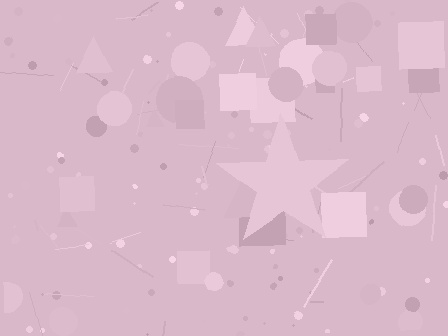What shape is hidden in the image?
A star is hidden in the image.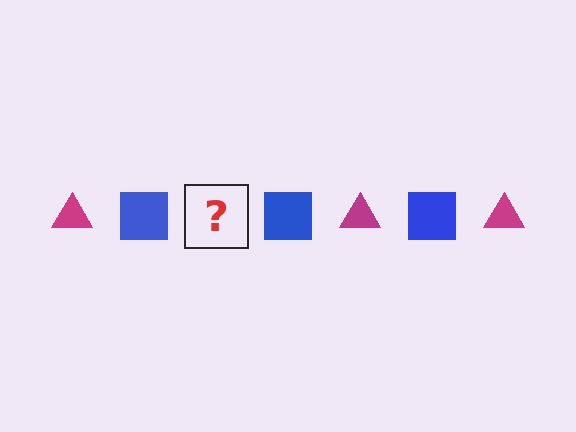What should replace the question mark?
The question mark should be replaced with a magenta triangle.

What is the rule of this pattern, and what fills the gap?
The rule is that the pattern alternates between magenta triangle and blue square. The gap should be filled with a magenta triangle.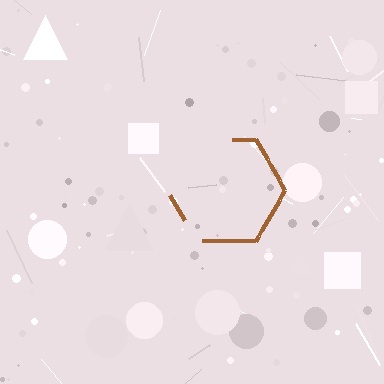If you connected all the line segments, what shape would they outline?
They would outline a hexagon.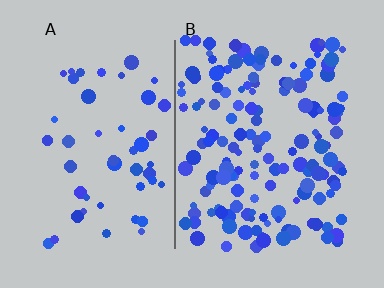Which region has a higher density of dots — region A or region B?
B (the right).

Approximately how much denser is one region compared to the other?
Approximately 3.1× — region B over region A.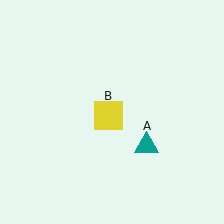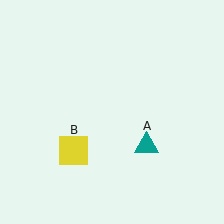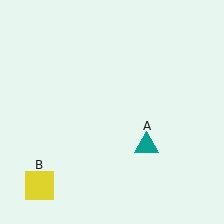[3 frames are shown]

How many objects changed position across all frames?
1 object changed position: yellow square (object B).